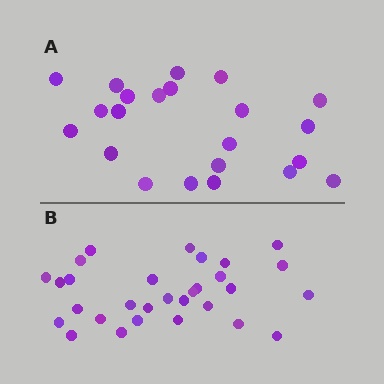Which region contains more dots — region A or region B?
Region B (the bottom region) has more dots.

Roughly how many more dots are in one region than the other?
Region B has roughly 8 or so more dots than region A.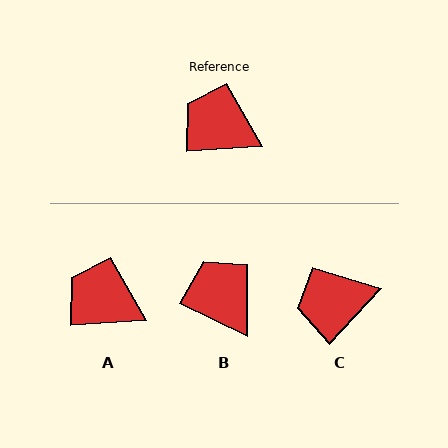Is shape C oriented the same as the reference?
No, it is off by about 43 degrees.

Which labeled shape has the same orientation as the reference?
A.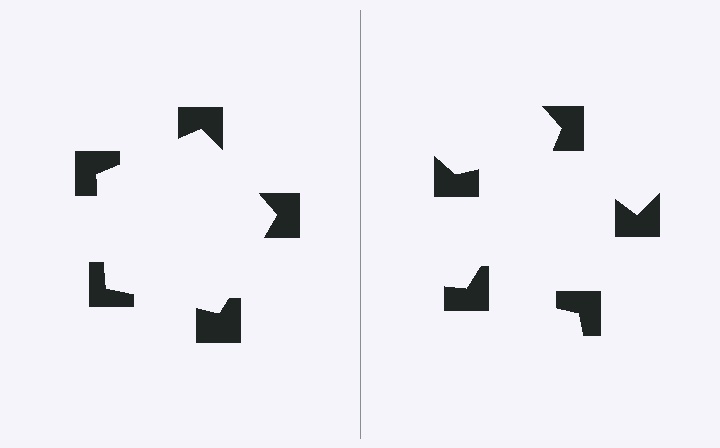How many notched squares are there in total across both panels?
10 — 5 on each side.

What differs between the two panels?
The notched squares are positioned identically on both sides; only the wedge orientations differ. On the left they align to a pentagon; on the right they are misaligned.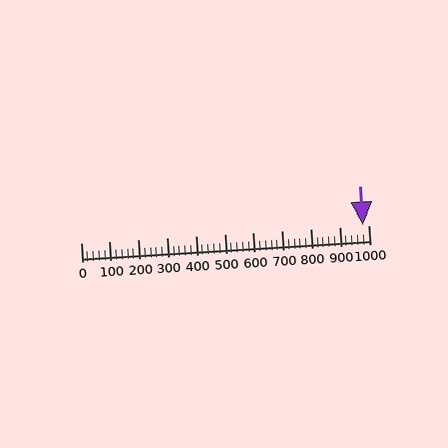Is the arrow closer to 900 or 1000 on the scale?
The arrow is closer to 1000.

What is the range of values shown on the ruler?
The ruler shows values from 0 to 1000.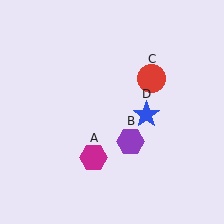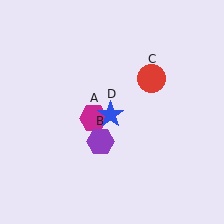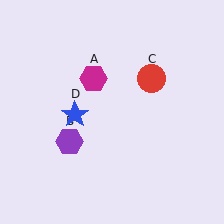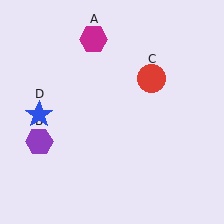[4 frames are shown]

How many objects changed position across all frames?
3 objects changed position: magenta hexagon (object A), purple hexagon (object B), blue star (object D).